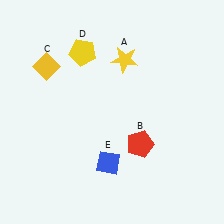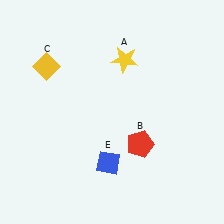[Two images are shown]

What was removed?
The yellow pentagon (D) was removed in Image 2.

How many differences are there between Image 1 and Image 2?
There is 1 difference between the two images.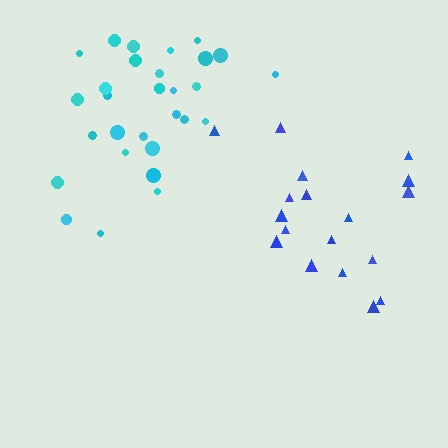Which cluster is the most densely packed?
Cyan.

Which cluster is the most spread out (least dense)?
Blue.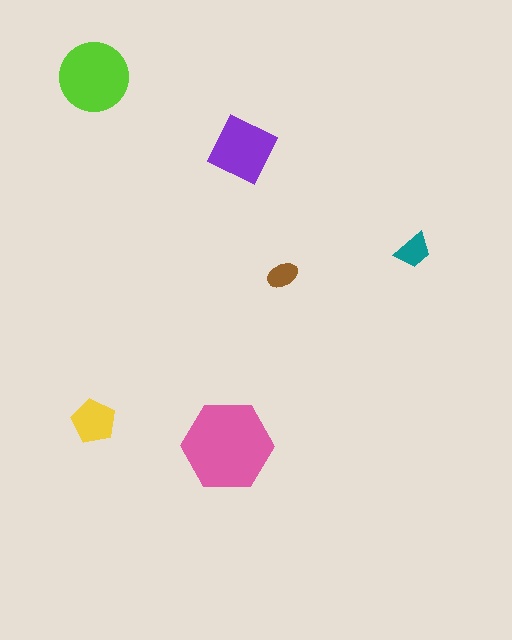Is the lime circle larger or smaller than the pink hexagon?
Smaller.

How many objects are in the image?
There are 6 objects in the image.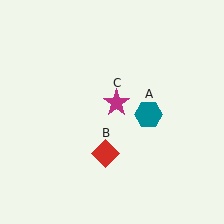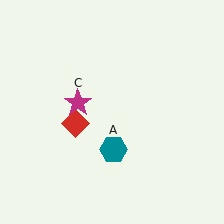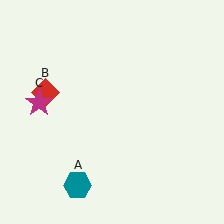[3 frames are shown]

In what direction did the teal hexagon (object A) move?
The teal hexagon (object A) moved down and to the left.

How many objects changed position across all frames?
3 objects changed position: teal hexagon (object A), red diamond (object B), magenta star (object C).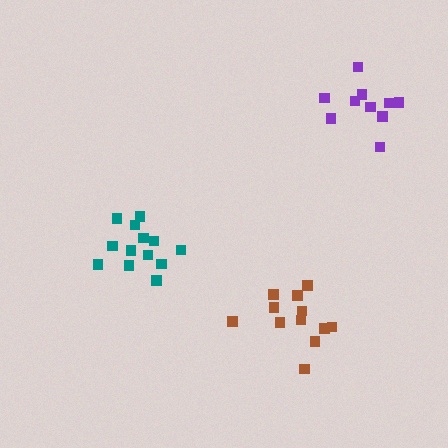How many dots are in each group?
Group 1: 12 dots, Group 2: 10 dots, Group 3: 13 dots (35 total).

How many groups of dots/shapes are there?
There are 3 groups.